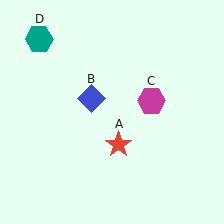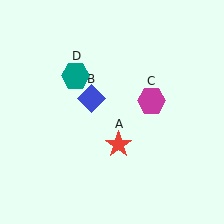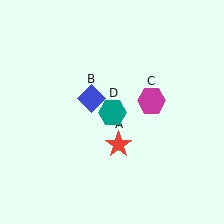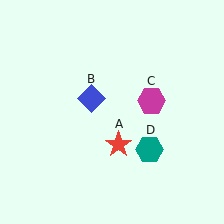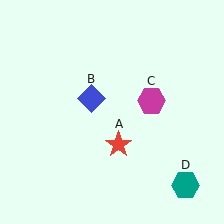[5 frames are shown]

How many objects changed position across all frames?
1 object changed position: teal hexagon (object D).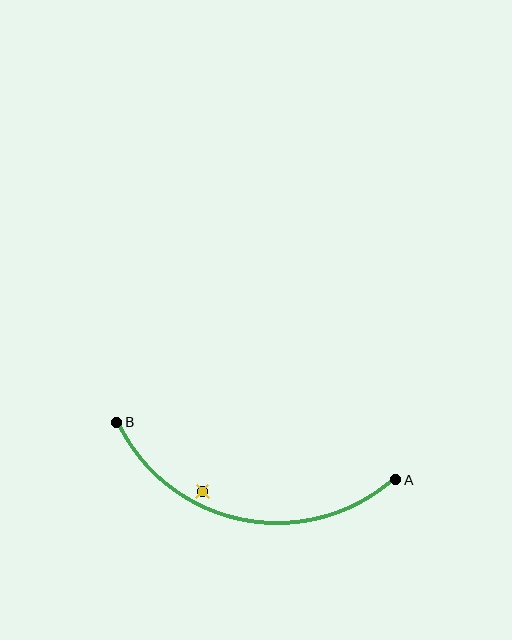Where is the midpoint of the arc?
The arc midpoint is the point on the curve farthest from the straight line joining A and B. It sits below that line.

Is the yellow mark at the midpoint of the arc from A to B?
No — the yellow mark does not lie on the arc at all. It sits slightly inside the curve.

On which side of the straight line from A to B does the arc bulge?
The arc bulges below the straight line connecting A and B.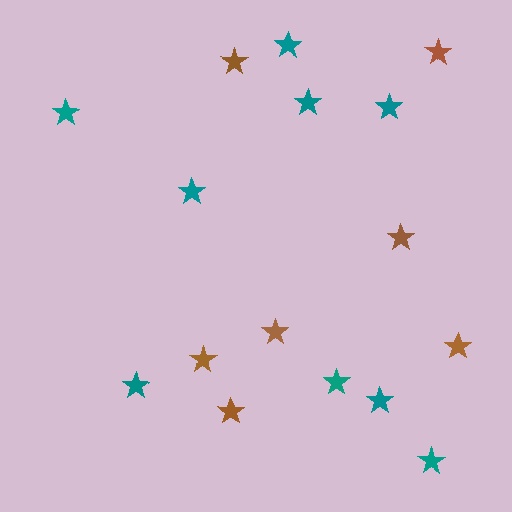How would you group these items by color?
There are 2 groups: one group of brown stars (7) and one group of teal stars (9).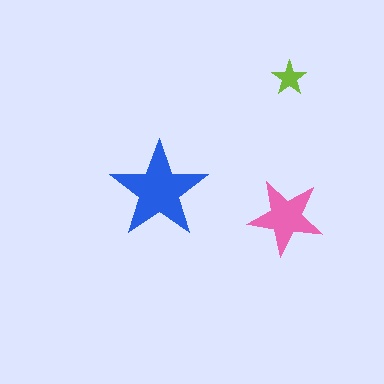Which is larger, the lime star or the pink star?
The pink one.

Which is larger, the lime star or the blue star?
The blue one.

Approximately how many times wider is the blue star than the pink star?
About 1.5 times wider.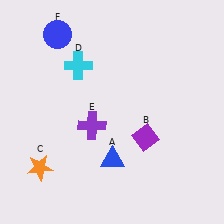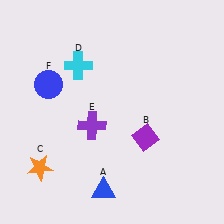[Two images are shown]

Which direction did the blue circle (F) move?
The blue circle (F) moved down.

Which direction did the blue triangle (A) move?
The blue triangle (A) moved down.